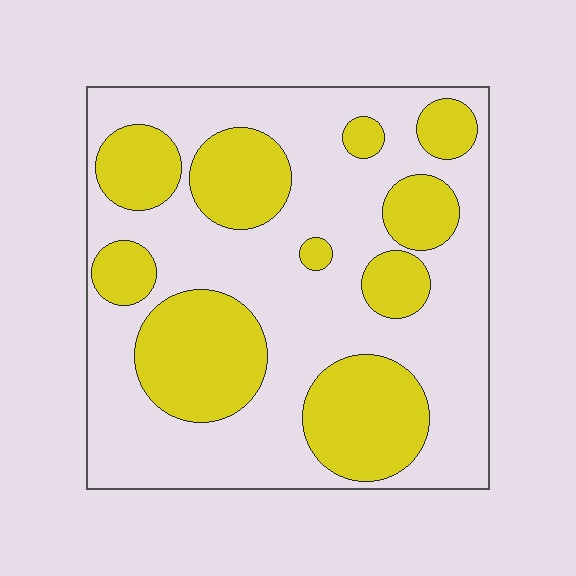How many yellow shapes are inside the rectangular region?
10.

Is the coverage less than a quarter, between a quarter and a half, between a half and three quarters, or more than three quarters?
Between a quarter and a half.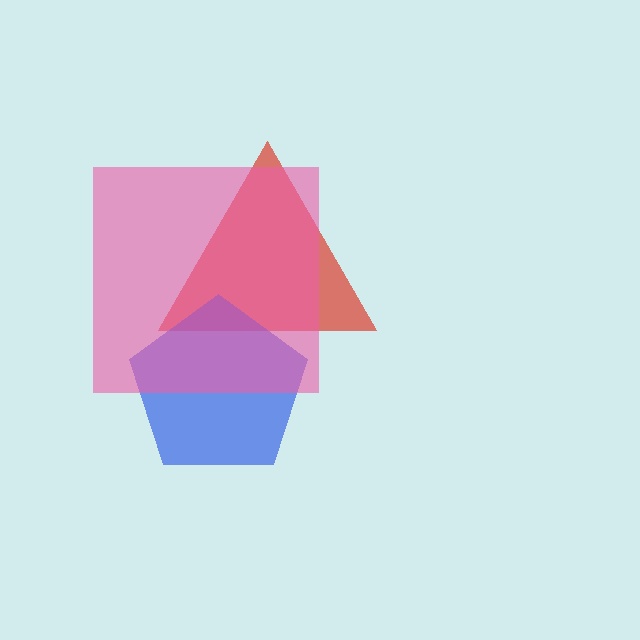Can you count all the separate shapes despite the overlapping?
Yes, there are 3 separate shapes.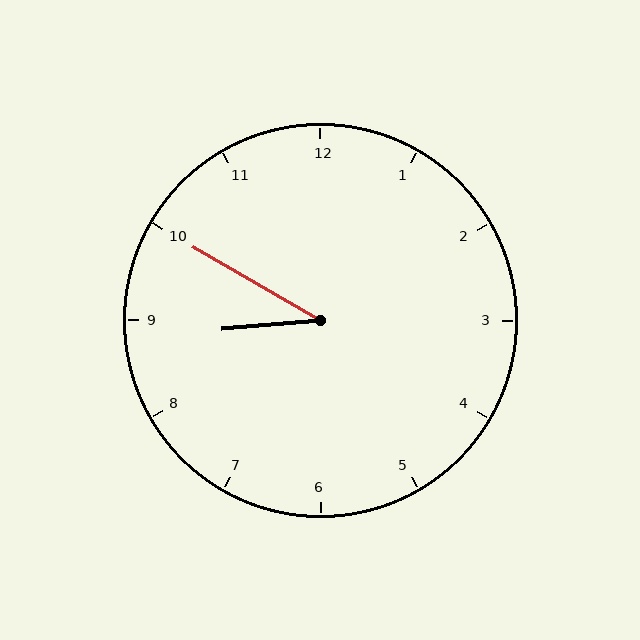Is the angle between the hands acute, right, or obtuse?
It is acute.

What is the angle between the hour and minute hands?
Approximately 35 degrees.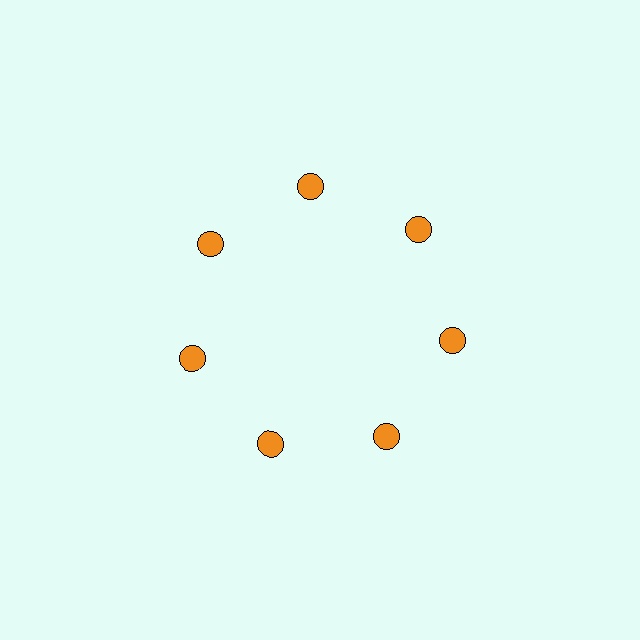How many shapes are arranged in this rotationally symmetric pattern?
There are 7 shapes, arranged in 7 groups of 1.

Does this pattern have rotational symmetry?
Yes, this pattern has 7-fold rotational symmetry. It looks the same after rotating 51 degrees around the center.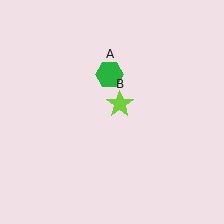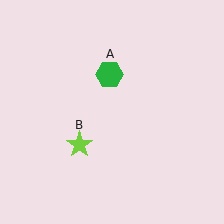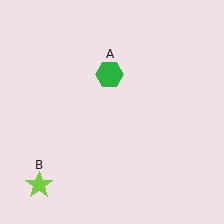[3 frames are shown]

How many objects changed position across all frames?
1 object changed position: lime star (object B).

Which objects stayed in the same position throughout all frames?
Green hexagon (object A) remained stationary.